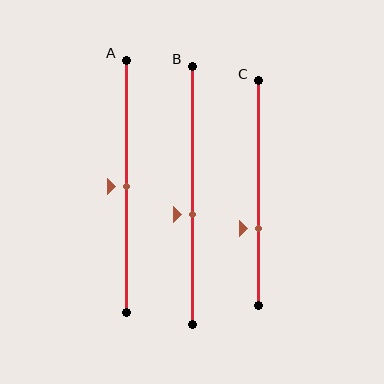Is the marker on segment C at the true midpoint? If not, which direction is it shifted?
No, the marker on segment C is shifted downward by about 16% of the segment length.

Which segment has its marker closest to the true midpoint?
Segment A has its marker closest to the true midpoint.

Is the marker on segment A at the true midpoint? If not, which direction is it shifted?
Yes, the marker on segment A is at the true midpoint.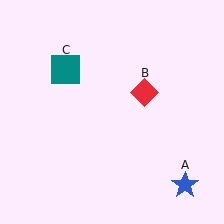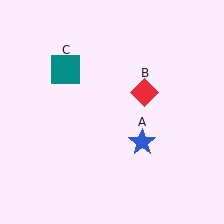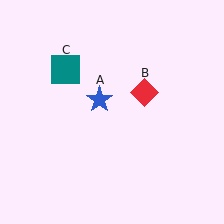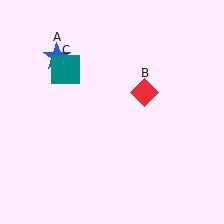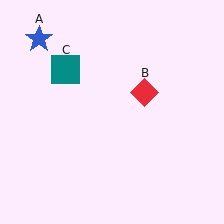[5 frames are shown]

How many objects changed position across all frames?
1 object changed position: blue star (object A).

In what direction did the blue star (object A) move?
The blue star (object A) moved up and to the left.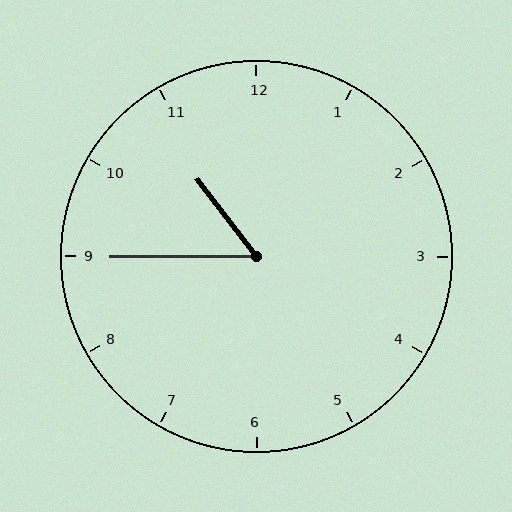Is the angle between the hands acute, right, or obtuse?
It is acute.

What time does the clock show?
10:45.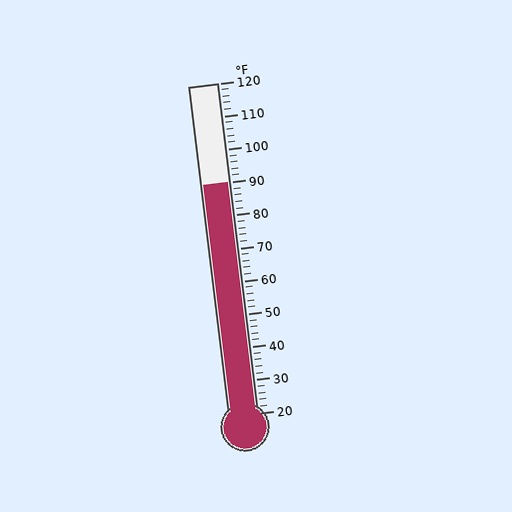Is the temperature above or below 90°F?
The temperature is at 90°F.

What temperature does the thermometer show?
The thermometer shows approximately 90°F.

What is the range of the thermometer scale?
The thermometer scale ranges from 20°F to 120°F.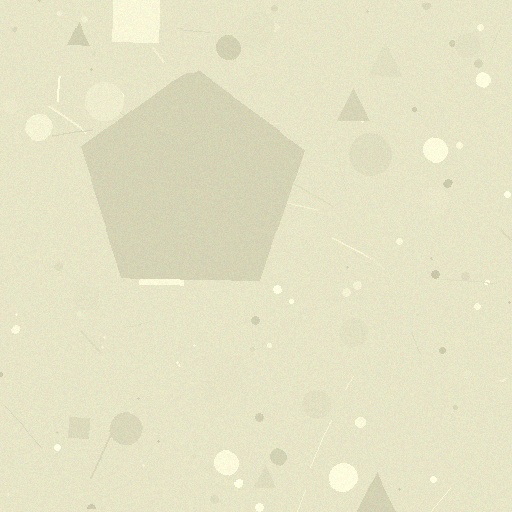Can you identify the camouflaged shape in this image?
The camouflaged shape is a pentagon.